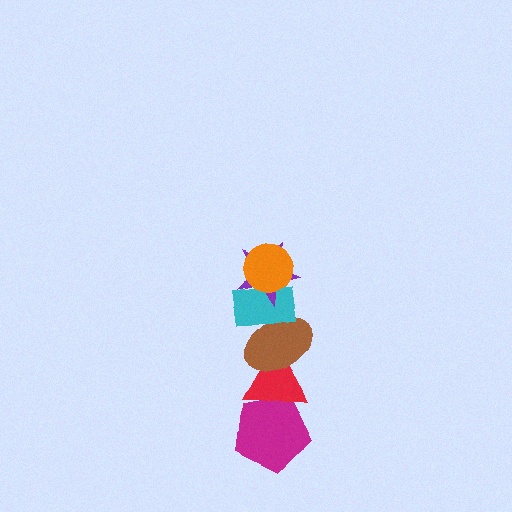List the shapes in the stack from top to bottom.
From top to bottom: the orange circle, the purple star, the cyan rectangle, the brown ellipse, the red triangle, the magenta pentagon.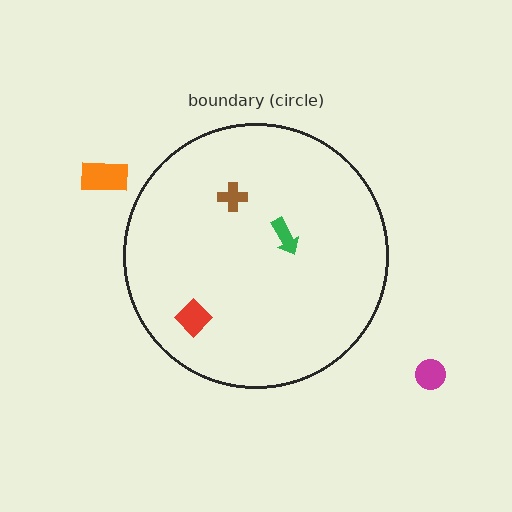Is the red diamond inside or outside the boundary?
Inside.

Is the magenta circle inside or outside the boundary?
Outside.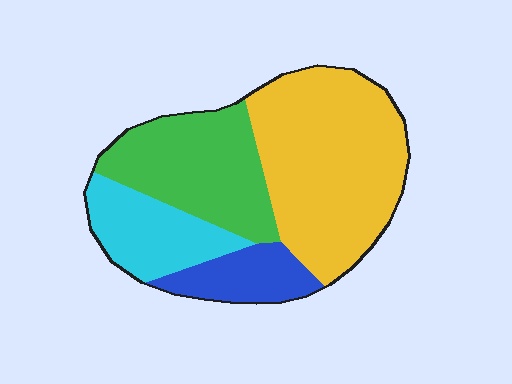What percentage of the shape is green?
Green takes up about one quarter (1/4) of the shape.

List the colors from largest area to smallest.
From largest to smallest: yellow, green, cyan, blue.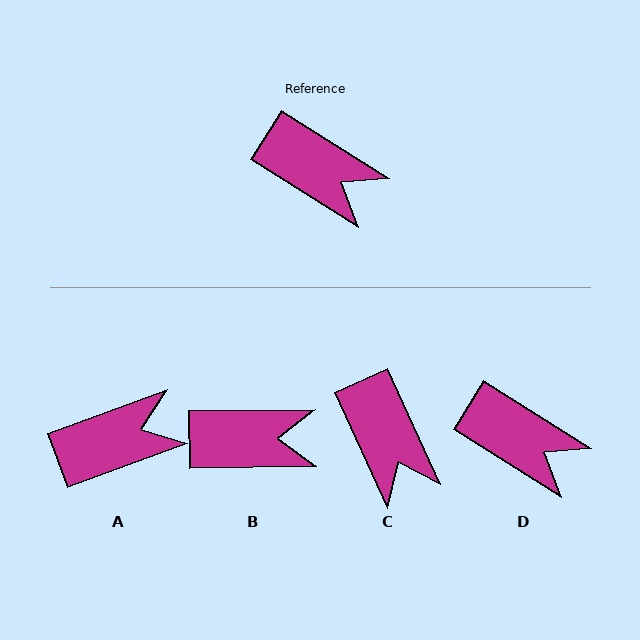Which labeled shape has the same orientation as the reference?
D.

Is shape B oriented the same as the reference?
No, it is off by about 33 degrees.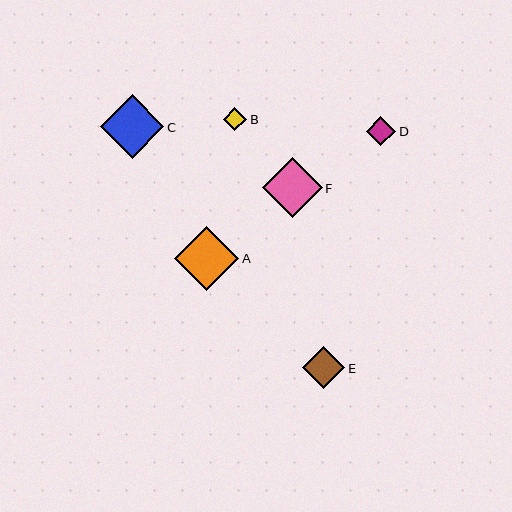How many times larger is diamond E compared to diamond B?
Diamond E is approximately 1.8 times the size of diamond B.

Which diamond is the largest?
Diamond A is the largest with a size of approximately 64 pixels.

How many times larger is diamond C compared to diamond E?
Diamond C is approximately 1.5 times the size of diamond E.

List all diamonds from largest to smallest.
From largest to smallest: A, C, F, E, D, B.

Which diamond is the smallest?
Diamond B is the smallest with a size of approximately 23 pixels.